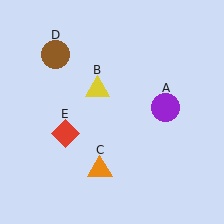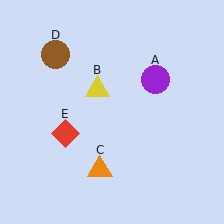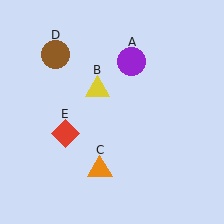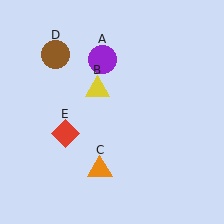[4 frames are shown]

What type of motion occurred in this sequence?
The purple circle (object A) rotated counterclockwise around the center of the scene.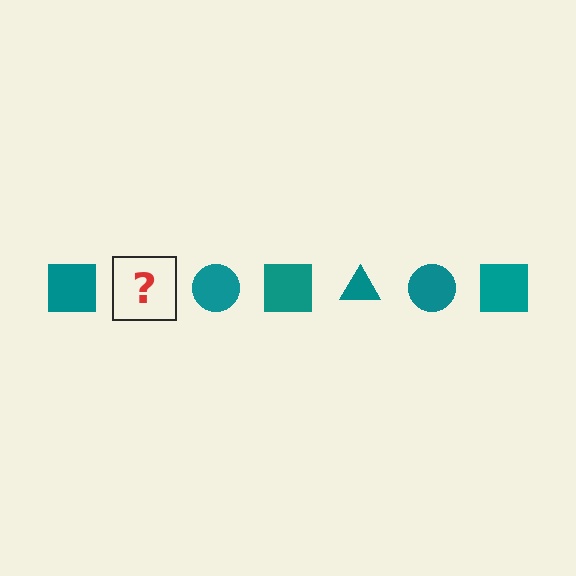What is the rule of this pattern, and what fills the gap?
The rule is that the pattern cycles through square, triangle, circle shapes in teal. The gap should be filled with a teal triangle.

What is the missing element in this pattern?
The missing element is a teal triangle.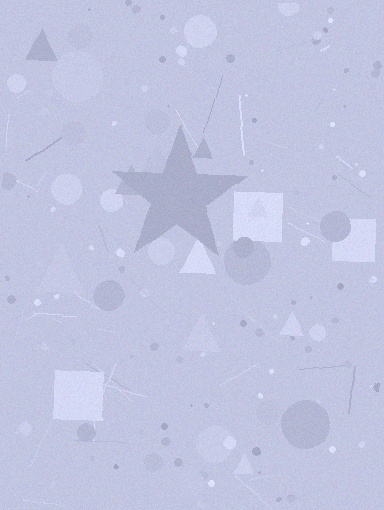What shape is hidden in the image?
A star is hidden in the image.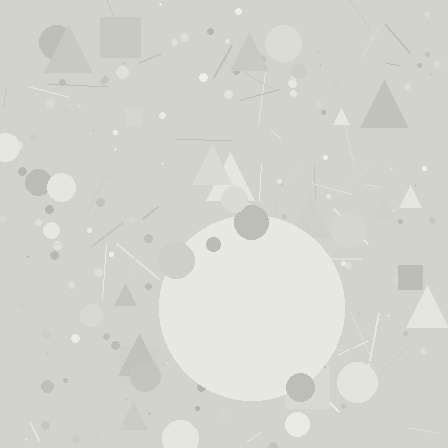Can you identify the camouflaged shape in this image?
The camouflaged shape is a circle.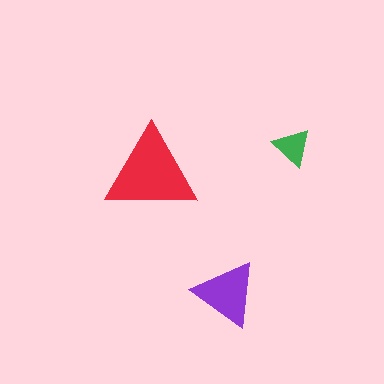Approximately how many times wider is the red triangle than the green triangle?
About 2.5 times wider.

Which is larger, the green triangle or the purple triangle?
The purple one.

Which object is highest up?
The green triangle is topmost.